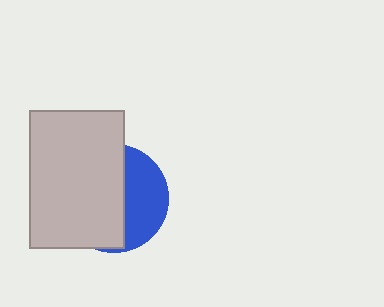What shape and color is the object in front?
The object in front is a light gray rectangle.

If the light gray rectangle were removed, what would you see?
You would see the complete blue circle.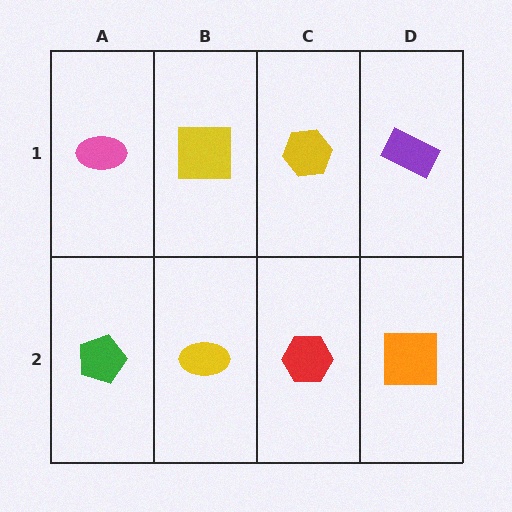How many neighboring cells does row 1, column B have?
3.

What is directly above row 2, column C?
A yellow hexagon.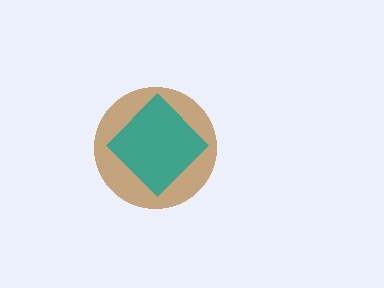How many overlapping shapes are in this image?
There are 2 overlapping shapes in the image.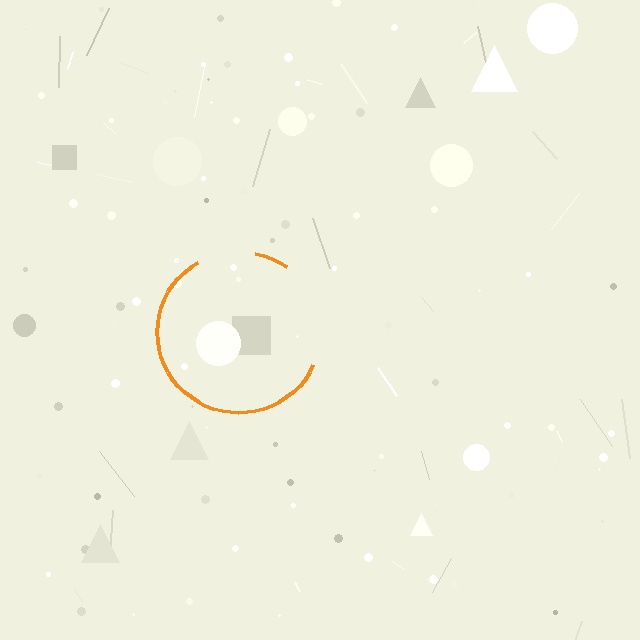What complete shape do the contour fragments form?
The contour fragments form a circle.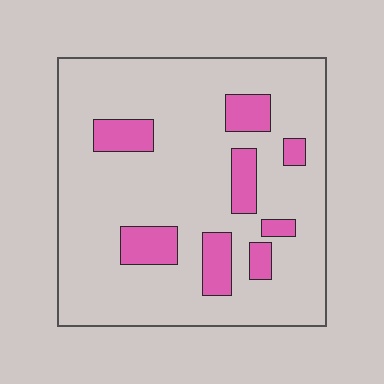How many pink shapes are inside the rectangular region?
8.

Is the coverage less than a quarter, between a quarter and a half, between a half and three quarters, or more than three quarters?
Less than a quarter.